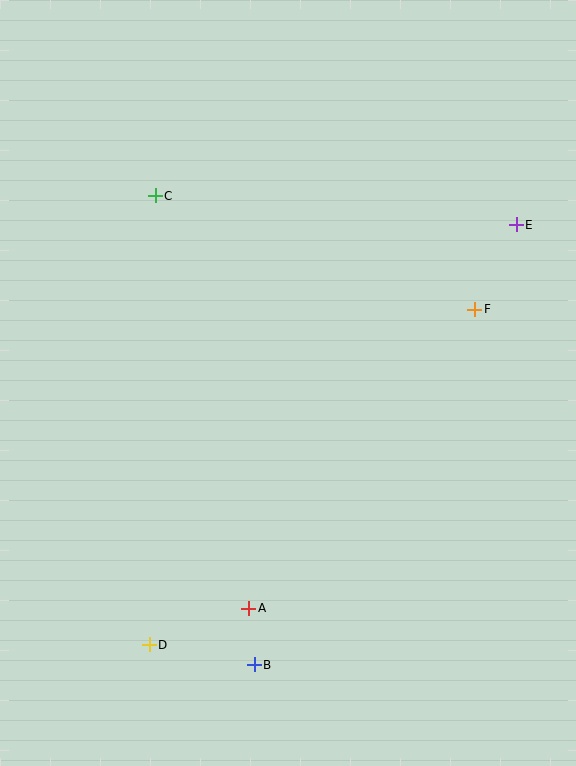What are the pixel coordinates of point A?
Point A is at (249, 608).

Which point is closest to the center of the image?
Point F at (475, 309) is closest to the center.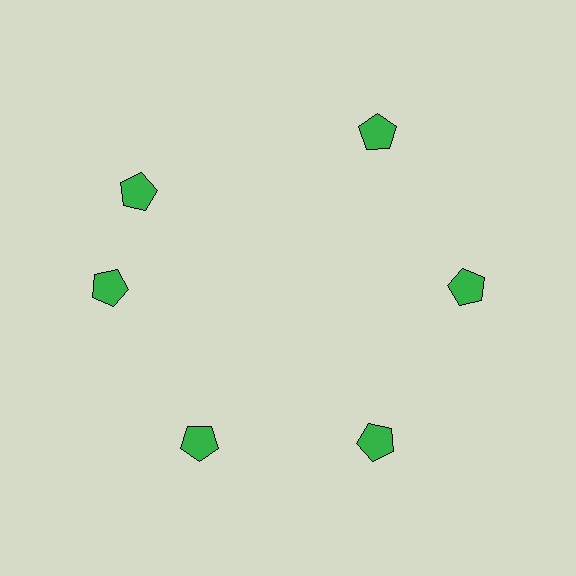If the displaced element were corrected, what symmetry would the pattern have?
It would have 6-fold rotational symmetry — the pattern would map onto itself every 60 degrees.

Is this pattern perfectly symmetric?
No. The 6 green pentagons are arranged in a ring, but one element near the 11 o'clock position is rotated out of alignment along the ring, breaking the 6-fold rotational symmetry.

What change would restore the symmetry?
The symmetry would be restored by rotating it back into even spacing with its neighbors so that all 6 pentagons sit at equal angles and equal distance from the center.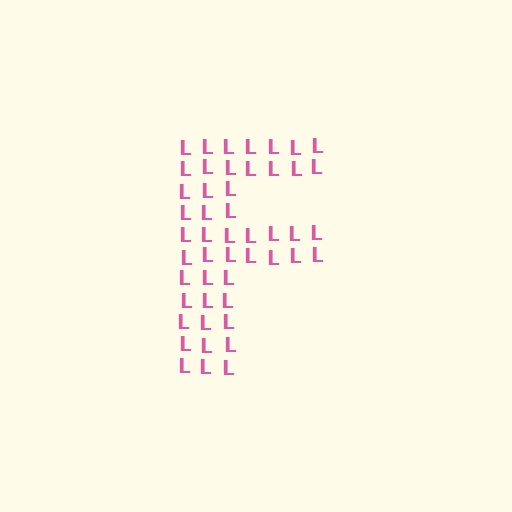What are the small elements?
The small elements are letter L's.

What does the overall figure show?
The overall figure shows the letter F.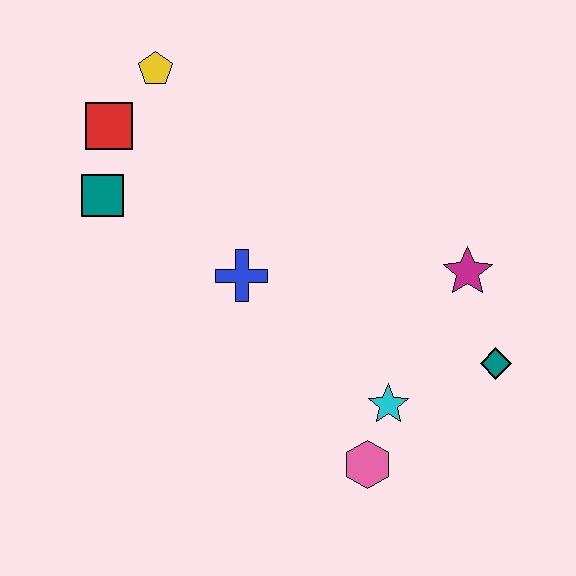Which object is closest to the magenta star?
The teal diamond is closest to the magenta star.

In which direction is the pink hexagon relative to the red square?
The pink hexagon is below the red square.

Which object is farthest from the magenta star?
The red square is farthest from the magenta star.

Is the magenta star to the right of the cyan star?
Yes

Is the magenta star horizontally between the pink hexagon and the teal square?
No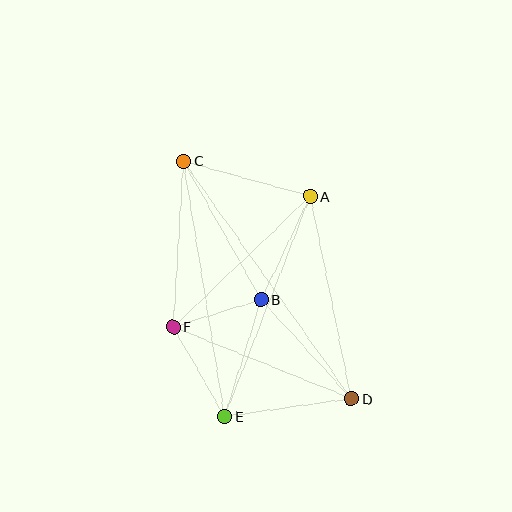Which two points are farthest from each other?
Points C and D are farthest from each other.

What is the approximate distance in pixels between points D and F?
The distance between D and F is approximately 193 pixels.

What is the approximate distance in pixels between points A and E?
The distance between A and E is approximately 236 pixels.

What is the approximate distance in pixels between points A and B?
The distance between A and B is approximately 114 pixels.